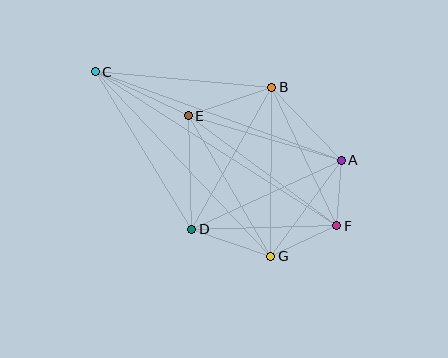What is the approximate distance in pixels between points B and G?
The distance between B and G is approximately 169 pixels.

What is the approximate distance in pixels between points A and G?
The distance between A and G is approximately 119 pixels.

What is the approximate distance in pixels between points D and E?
The distance between D and E is approximately 114 pixels.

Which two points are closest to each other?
Points A and F are closest to each other.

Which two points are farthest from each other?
Points C and F are farthest from each other.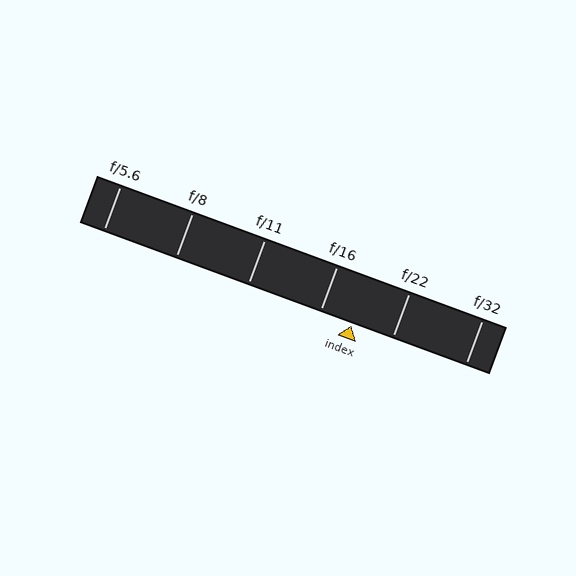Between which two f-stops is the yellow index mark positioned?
The index mark is between f/16 and f/22.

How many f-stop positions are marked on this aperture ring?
There are 6 f-stop positions marked.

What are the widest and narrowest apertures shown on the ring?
The widest aperture shown is f/5.6 and the narrowest is f/32.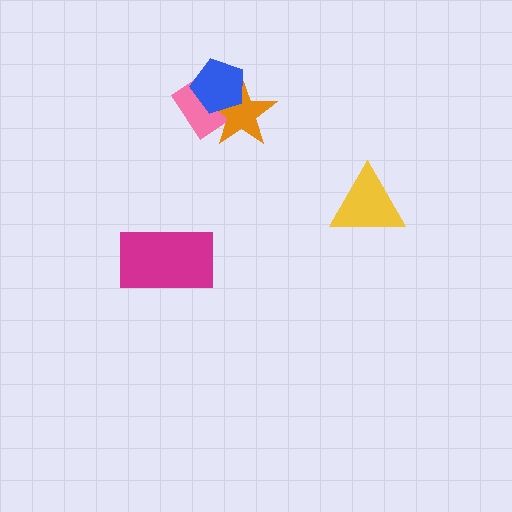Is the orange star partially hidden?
Yes, it is partially covered by another shape.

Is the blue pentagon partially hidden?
No, no other shape covers it.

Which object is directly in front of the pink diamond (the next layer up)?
The orange star is directly in front of the pink diamond.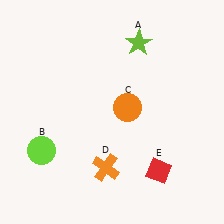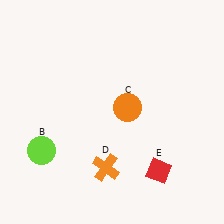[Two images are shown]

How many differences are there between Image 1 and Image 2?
There is 1 difference between the two images.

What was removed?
The lime star (A) was removed in Image 2.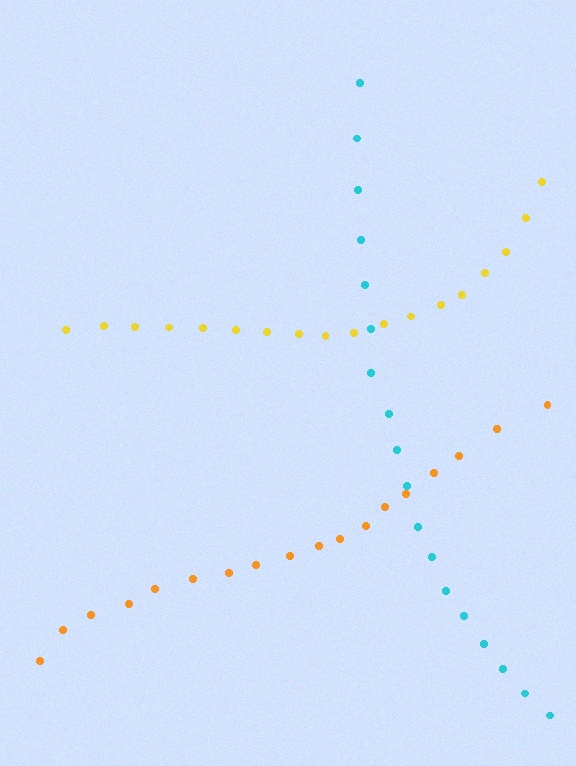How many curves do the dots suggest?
There are 3 distinct paths.